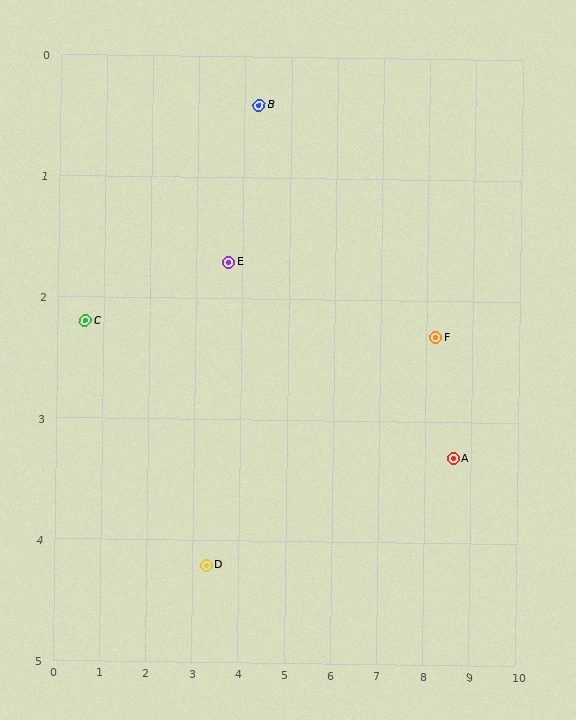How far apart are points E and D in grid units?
Points E and D are about 2.5 grid units apart.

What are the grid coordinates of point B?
Point B is at approximately (4.3, 0.4).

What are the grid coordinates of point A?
Point A is at approximately (8.6, 3.3).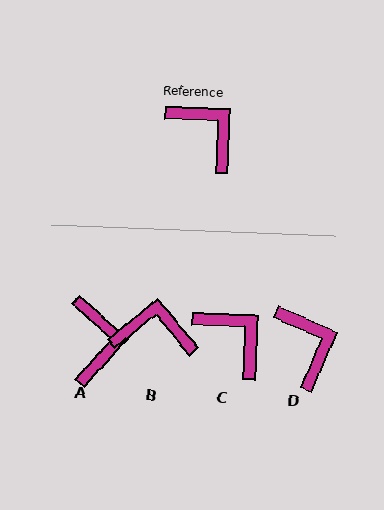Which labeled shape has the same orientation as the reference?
C.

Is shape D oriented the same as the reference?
No, it is off by about 22 degrees.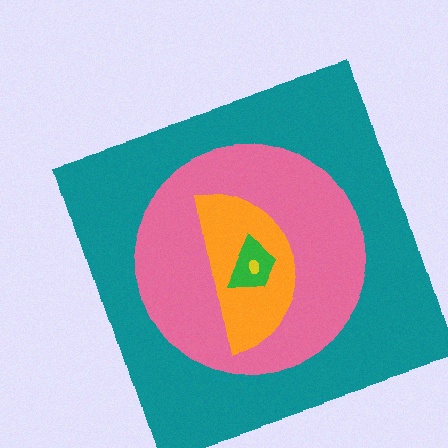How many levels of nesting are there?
5.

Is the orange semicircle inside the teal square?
Yes.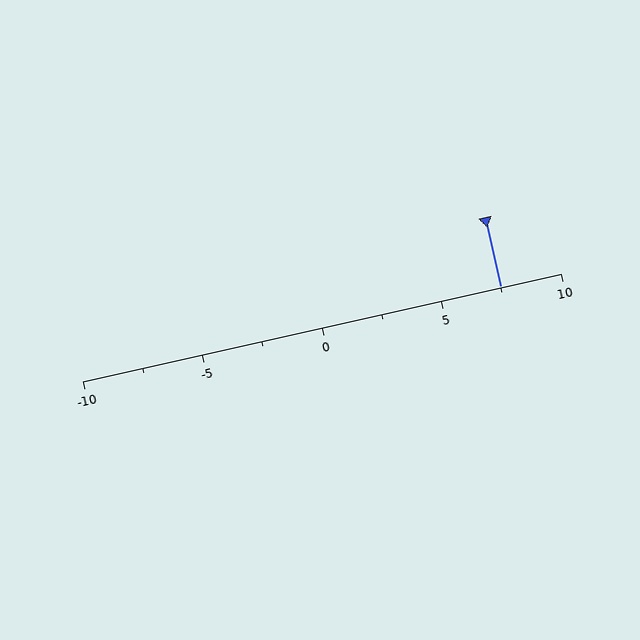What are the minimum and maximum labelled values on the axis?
The axis runs from -10 to 10.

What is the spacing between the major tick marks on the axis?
The major ticks are spaced 5 apart.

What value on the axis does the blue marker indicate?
The marker indicates approximately 7.5.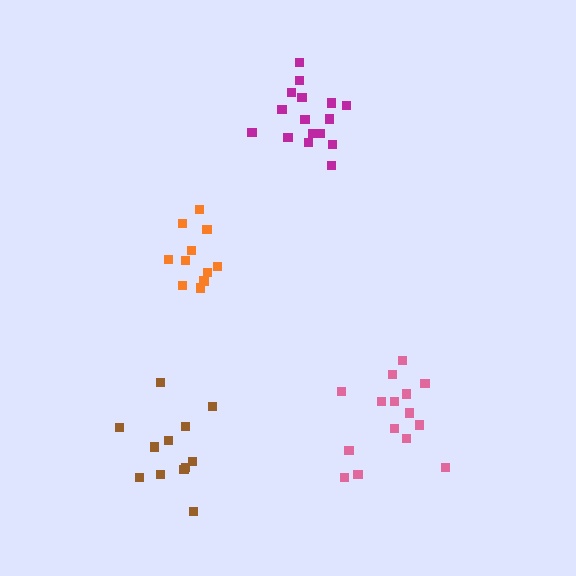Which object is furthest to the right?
The pink cluster is rightmost.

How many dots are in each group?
Group 1: 11 dots, Group 2: 15 dots, Group 3: 12 dots, Group 4: 16 dots (54 total).